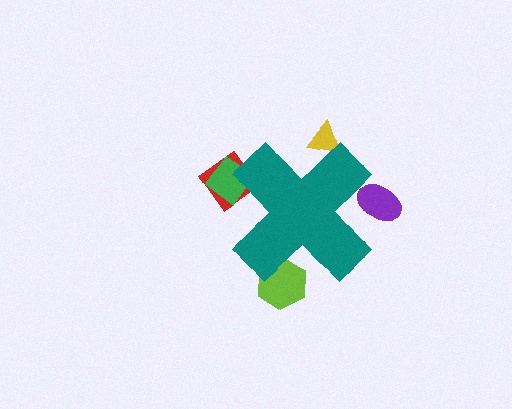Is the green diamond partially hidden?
Yes, the green diamond is partially hidden behind the teal cross.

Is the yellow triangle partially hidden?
Yes, the yellow triangle is partially hidden behind the teal cross.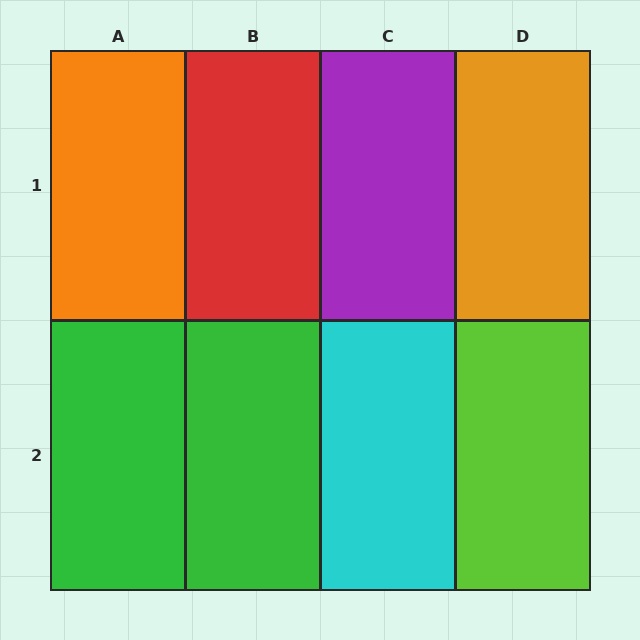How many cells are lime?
1 cell is lime.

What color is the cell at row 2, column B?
Green.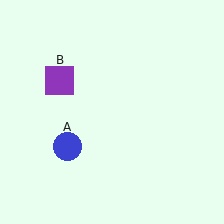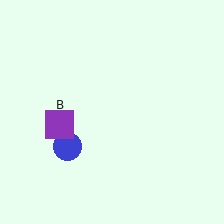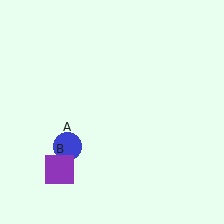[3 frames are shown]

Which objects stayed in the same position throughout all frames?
Blue circle (object A) remained stationary.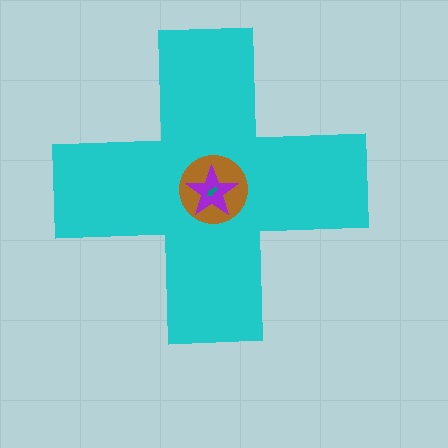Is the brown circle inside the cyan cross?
Yes.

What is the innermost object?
The teal arrow.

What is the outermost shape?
The cyan cross.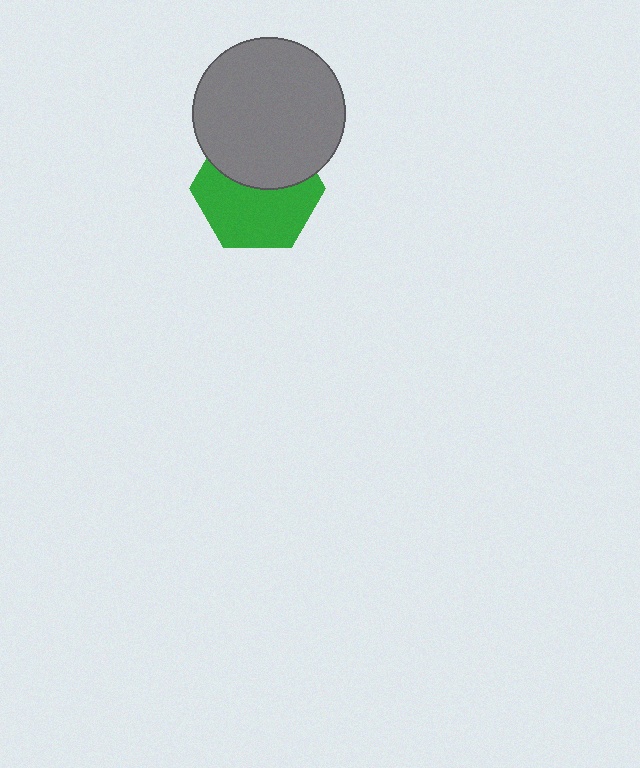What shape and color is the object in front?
The object in front is a gray circle.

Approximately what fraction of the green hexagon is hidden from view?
Roughly 42% of the green hexagon is hidden behind the gray circle.